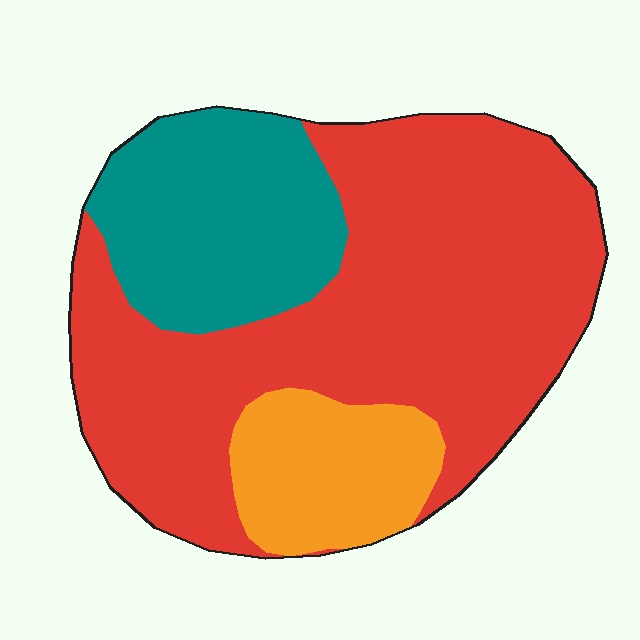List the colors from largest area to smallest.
From largest to smallest: red, teal, orange.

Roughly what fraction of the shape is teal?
Teal takes up between a sixth and a third of the shape.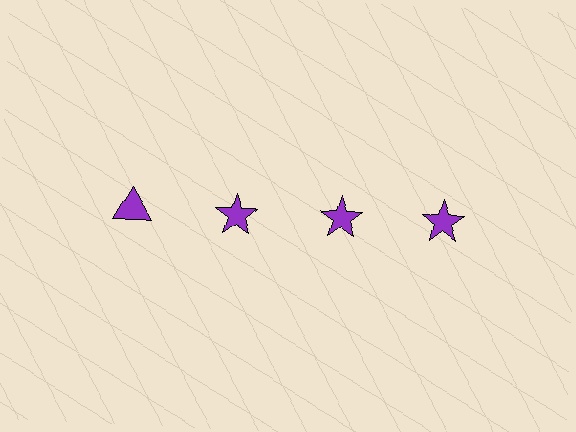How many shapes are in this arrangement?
There are 4 shapes arranged in a grid pattern.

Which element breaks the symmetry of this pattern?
The purple triangle in the top row, leftmost column breaks the symmetry. All other shapes are purple stars.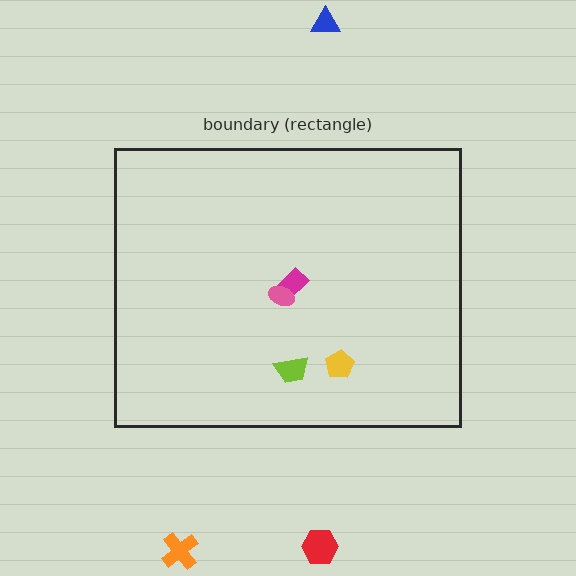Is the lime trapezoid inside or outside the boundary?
Inside.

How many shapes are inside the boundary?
4 inside, 3 outside.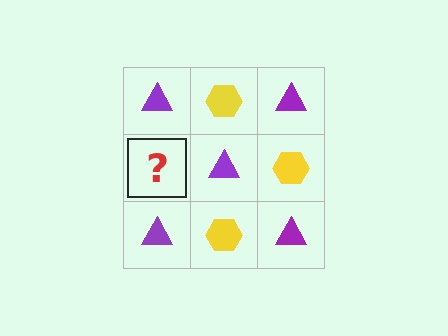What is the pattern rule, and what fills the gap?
The rule is that it alternates purple triangle and yellow hexagon in a checkerboard pattern. The gap should be filled with a yellow hexagon.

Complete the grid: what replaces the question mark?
The question mark should be replaced with a yellow hexagon.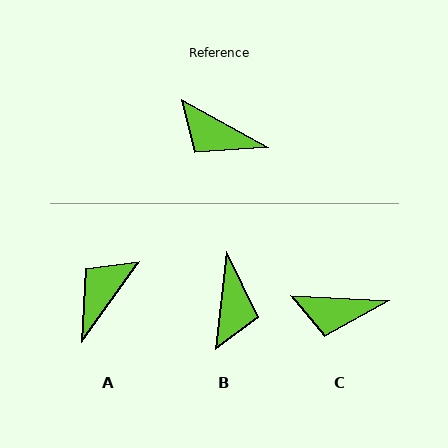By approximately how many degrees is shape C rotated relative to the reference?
Approximately 26 degrees counter-clockwise.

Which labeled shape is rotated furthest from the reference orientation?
B, about 112 degrees away.